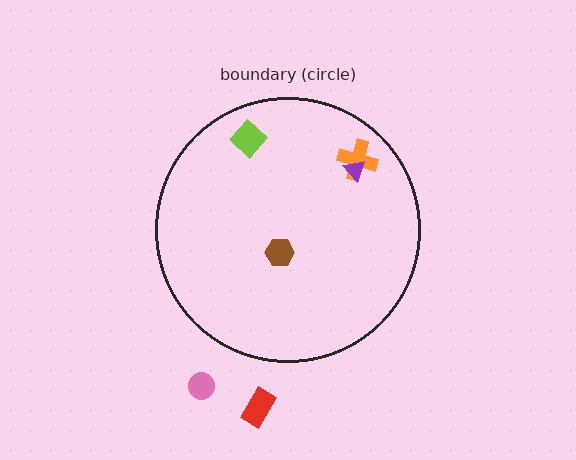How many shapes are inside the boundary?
4 inside, 2 outside.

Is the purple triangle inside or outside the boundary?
Inside.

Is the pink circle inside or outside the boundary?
Outside.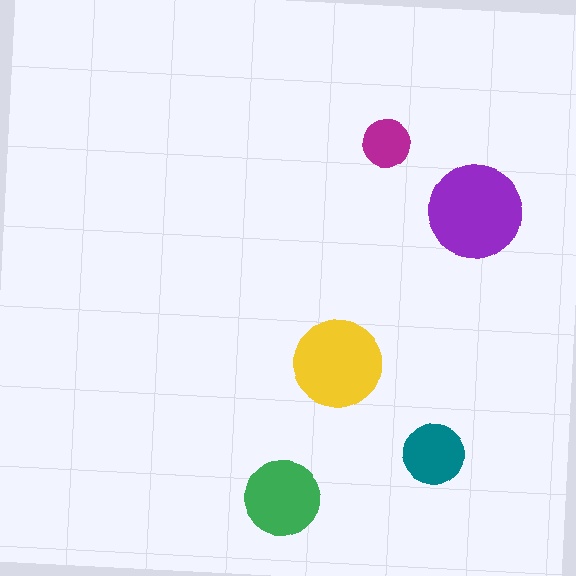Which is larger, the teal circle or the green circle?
The green one.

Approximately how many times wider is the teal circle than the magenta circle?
About 1.5 times wider.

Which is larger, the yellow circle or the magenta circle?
The yellow one.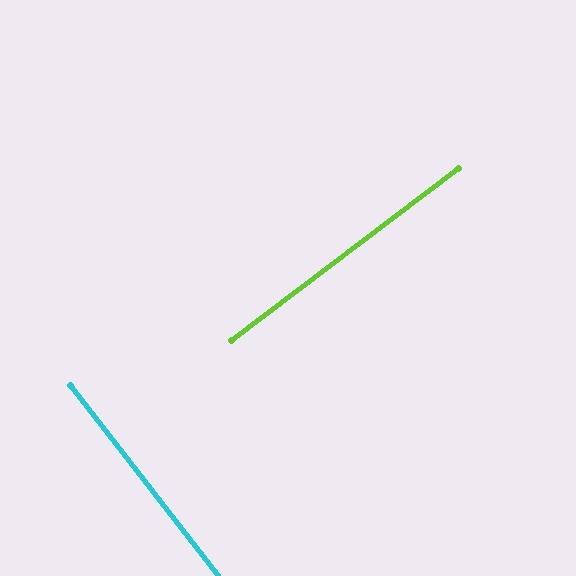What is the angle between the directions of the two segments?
Approximately 89 degrees.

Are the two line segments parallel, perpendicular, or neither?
Perpendicular — they meet at approximately 89°.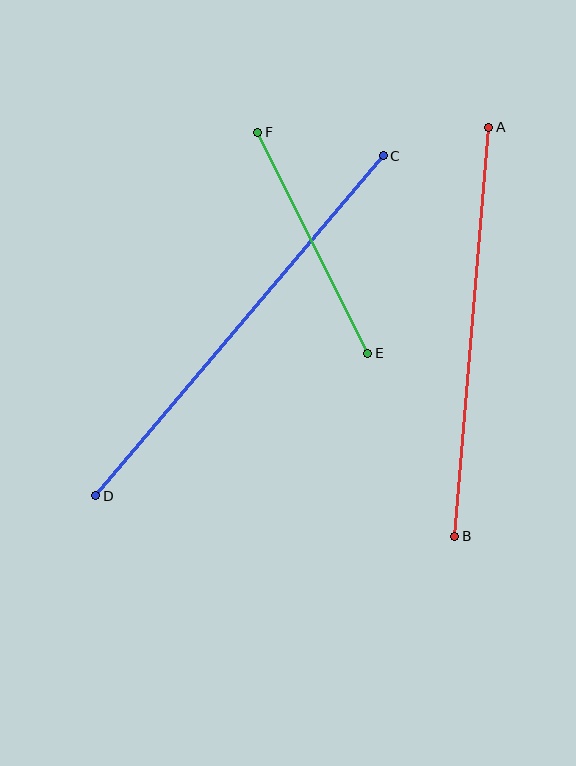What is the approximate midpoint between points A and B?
The midpoint is at approximately (472, 332) pixels.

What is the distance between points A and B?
The distance is approximately 411 pixels.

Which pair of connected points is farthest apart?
Points C and D are farthest apart.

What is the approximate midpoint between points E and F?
The midpoint is at approximately (313, 243) pixels.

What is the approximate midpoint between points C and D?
The midpoint is at approximately (239, 326) pixels.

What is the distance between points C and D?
The distance is approximately 445 pixels.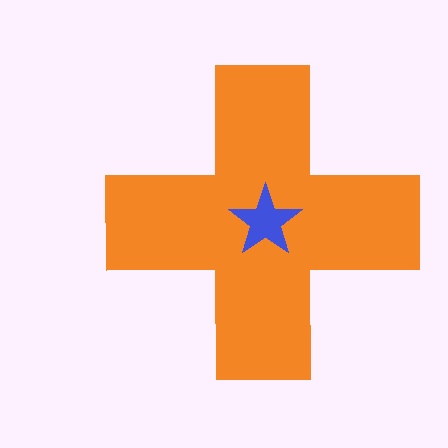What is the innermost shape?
The blue star.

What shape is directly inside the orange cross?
The blue star.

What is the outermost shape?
The orange cross.